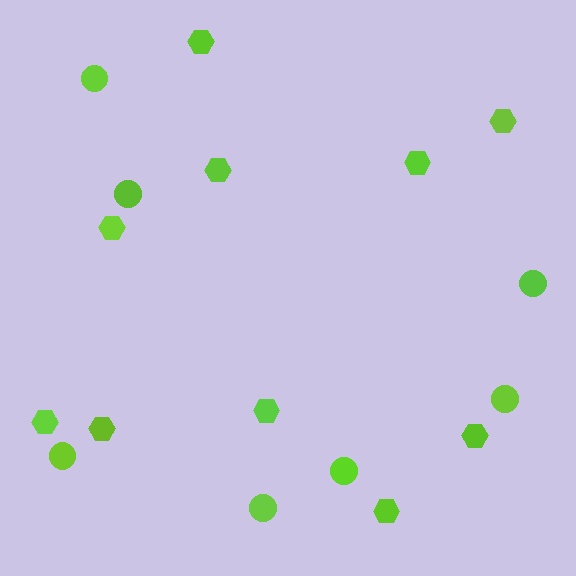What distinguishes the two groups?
There are 2 groups: one group of circles (7) and one group of hexagons (10).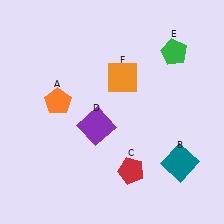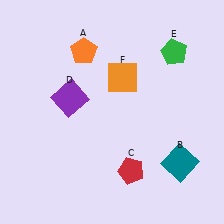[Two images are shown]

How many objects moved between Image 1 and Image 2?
2 objects moved between the two images.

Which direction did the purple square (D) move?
The purple square (D) moved up.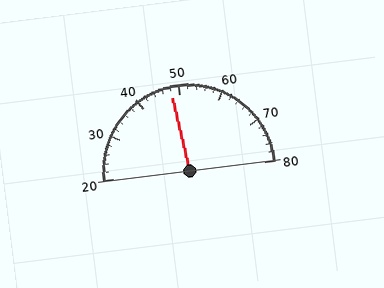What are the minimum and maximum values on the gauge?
The gauge ranges from 20 to 80.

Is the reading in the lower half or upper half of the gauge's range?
The reading is in the lower half of the range (20 to 80).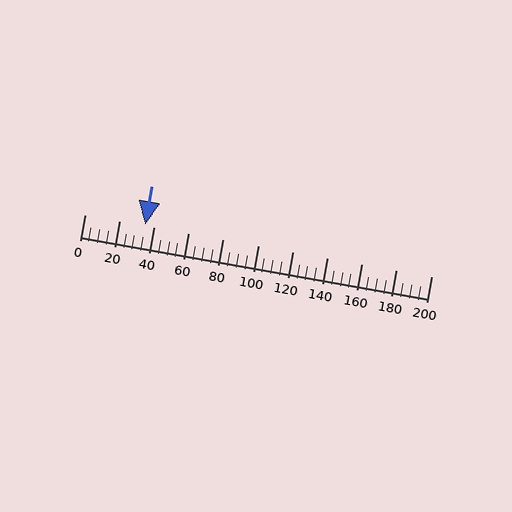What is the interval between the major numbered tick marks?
The major tick marks are spaced 20 units apart.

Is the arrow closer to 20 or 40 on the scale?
The arrow is closer to 40.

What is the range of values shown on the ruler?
The ruler shows values from 0 to 200.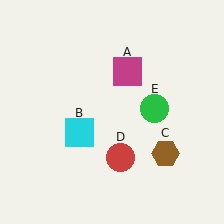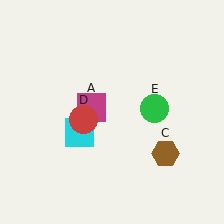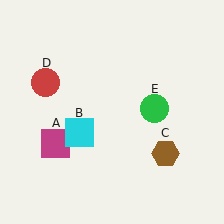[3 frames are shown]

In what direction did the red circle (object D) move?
The red circle (object D) moved up and to the left.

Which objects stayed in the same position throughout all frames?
Cyan square (object B) and brown hexagon (object C) and green circle (object E) remained stationary.